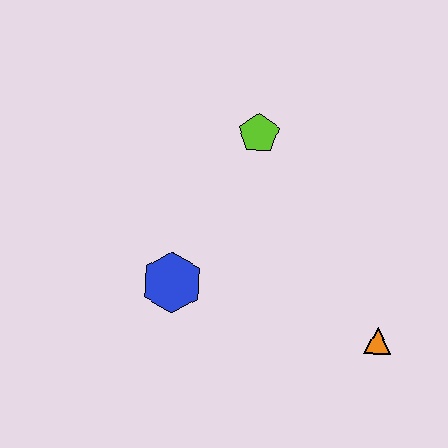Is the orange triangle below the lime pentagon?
Yes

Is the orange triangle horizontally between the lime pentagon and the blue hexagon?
No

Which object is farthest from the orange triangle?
The lime pentagon is farthest from the orange triangle.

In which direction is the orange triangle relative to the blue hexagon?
The orange triangle is to the right of the blue hexagon.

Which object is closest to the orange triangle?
The blue hexagon is closest to the orange triangle.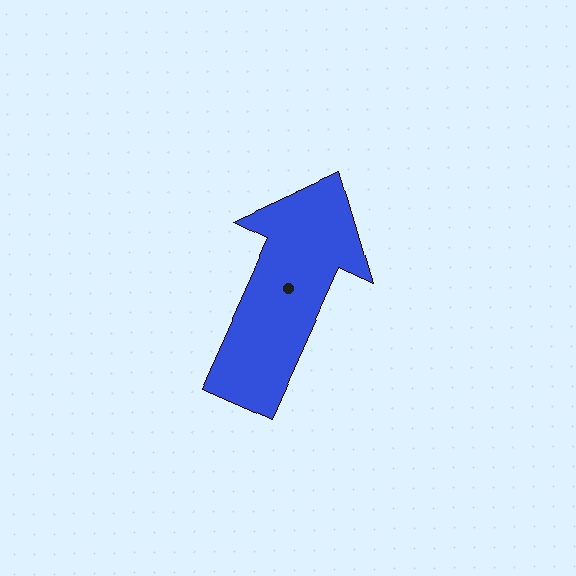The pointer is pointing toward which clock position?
Roughly 1 o'clock.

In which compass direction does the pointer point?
Northeast.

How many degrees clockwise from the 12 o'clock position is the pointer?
Approximately 24 degrees.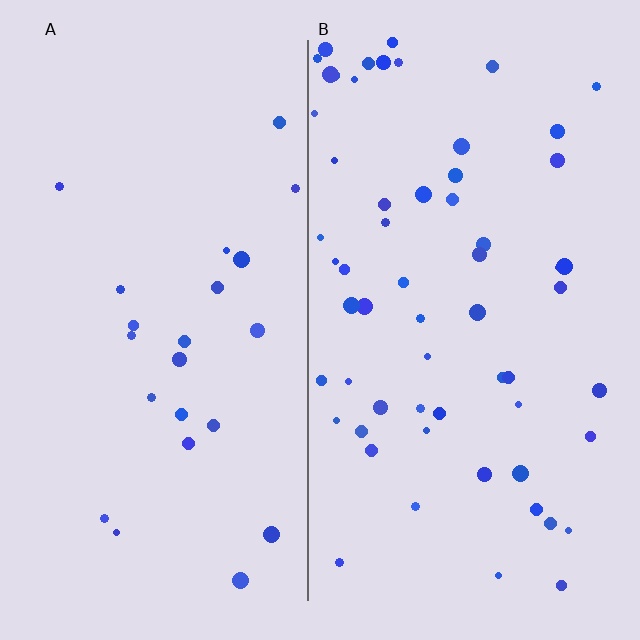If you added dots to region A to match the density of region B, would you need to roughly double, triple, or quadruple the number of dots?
Approximately triple.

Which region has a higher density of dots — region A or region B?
B (the right).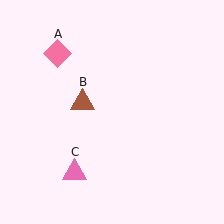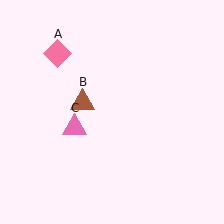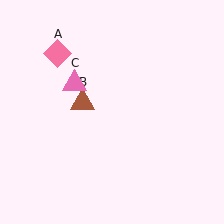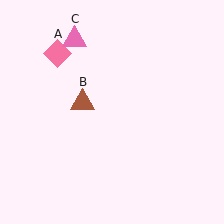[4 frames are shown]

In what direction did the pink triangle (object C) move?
The pink triangle (object C) moved up.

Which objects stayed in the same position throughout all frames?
Pink diamond (object A) and brown triangle (object B) remained stationary.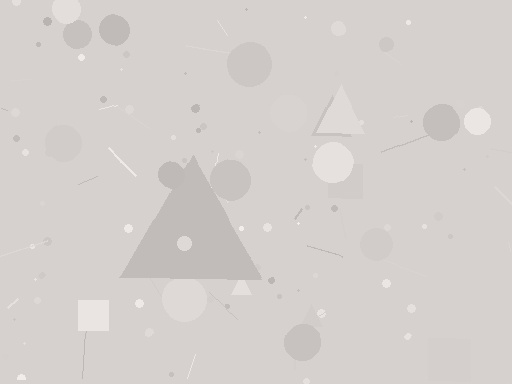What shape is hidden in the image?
A triangle is hidden in the image.